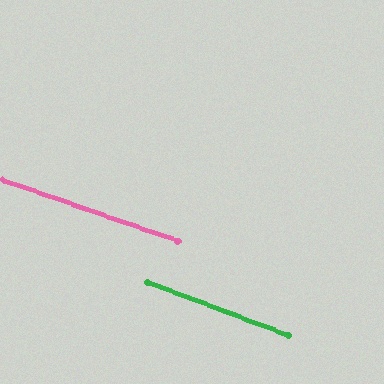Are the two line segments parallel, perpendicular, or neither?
Parallel — their directions differ by only 1.6°.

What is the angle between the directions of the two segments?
Approximately 2 degrees.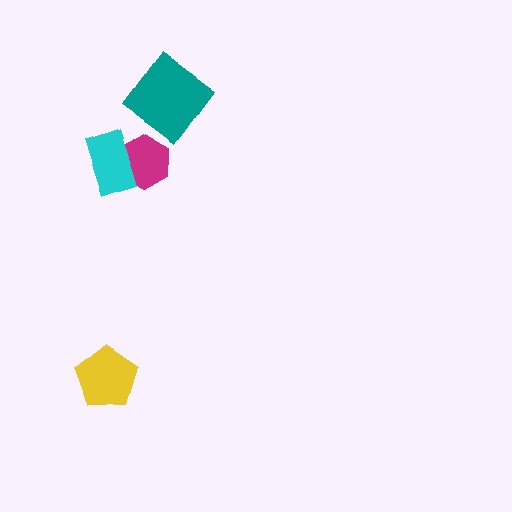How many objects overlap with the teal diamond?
0 objects overlap with the teal diamond.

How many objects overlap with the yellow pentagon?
0 objects overlap with the yellow pentagon.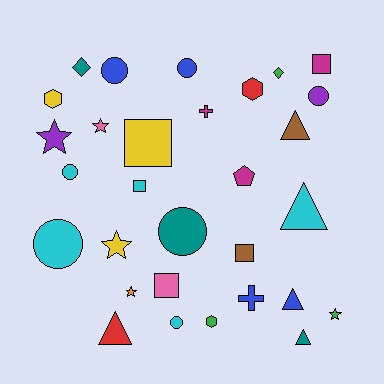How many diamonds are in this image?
There are 2 diamonds.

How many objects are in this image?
There are 30 objects.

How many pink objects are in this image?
There are 2 pink objects.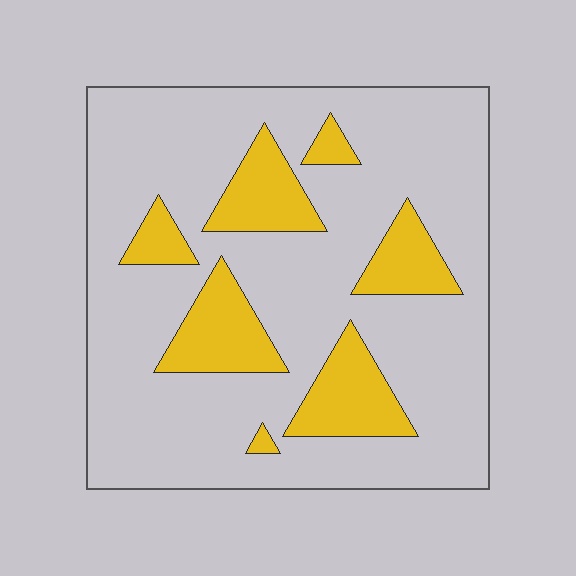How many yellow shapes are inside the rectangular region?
7.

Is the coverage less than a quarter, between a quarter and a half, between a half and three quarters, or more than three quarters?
Less than a quarter.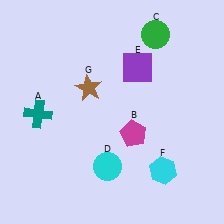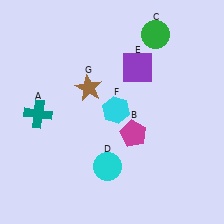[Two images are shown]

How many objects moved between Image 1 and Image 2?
1 object moved between the two images.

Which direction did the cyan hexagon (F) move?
The cyan hexagon (F) moved up.